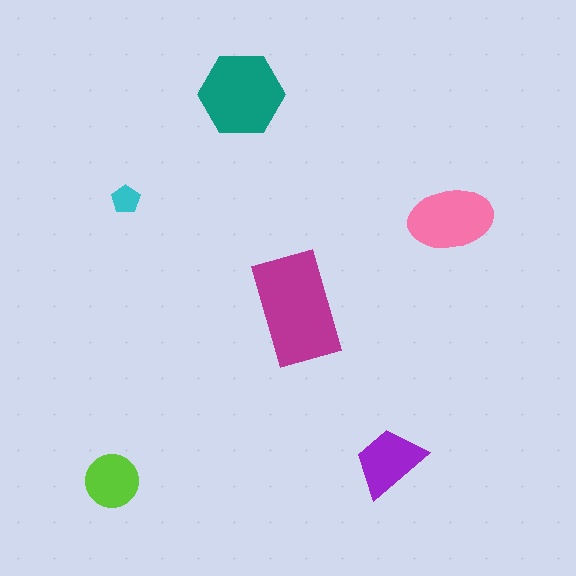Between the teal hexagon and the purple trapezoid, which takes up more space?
The teal hexagon.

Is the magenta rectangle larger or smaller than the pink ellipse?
Larger.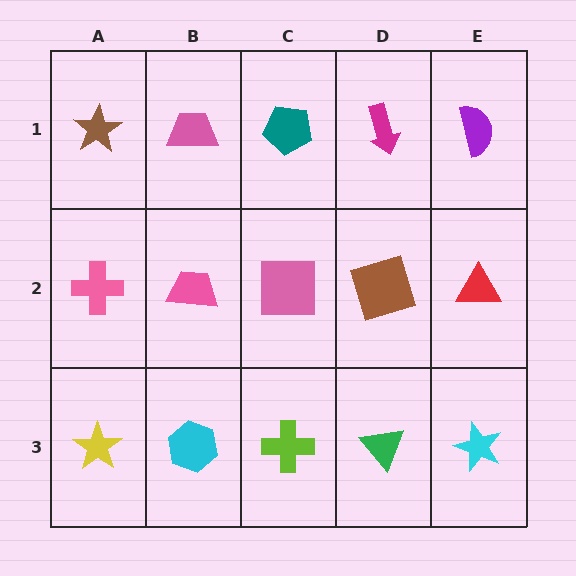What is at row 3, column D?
A green triangle.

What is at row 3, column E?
A cyan star.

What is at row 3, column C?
A lime cross.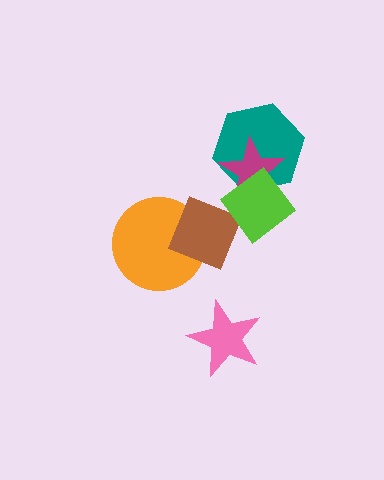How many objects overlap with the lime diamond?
2 objects overlap with the lime diamond.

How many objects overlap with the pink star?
0 objects overlap with the pink star.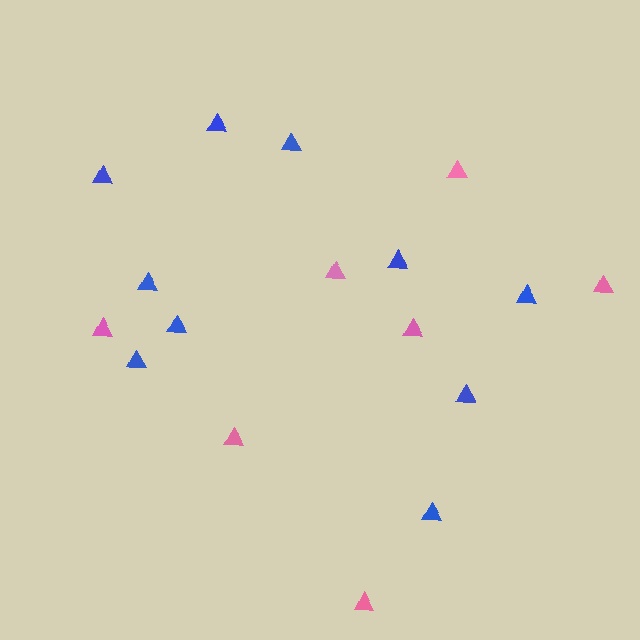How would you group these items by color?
There are 2 groups: one group of pink triangles (7) and one group of blue triangles (10).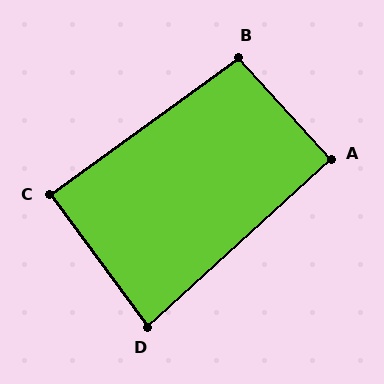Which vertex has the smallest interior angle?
D, at approximately 84 degrees.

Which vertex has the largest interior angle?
B, at approximately 96 degrees.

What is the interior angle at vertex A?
Approximately 90 degrees (approximately right).